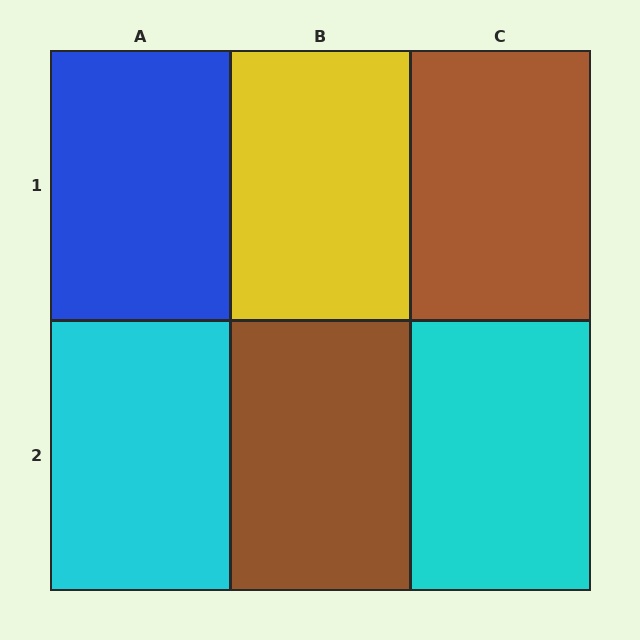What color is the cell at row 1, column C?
Brown.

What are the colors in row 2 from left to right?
Cyan, brown, cyan.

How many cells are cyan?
2 cells are cyan.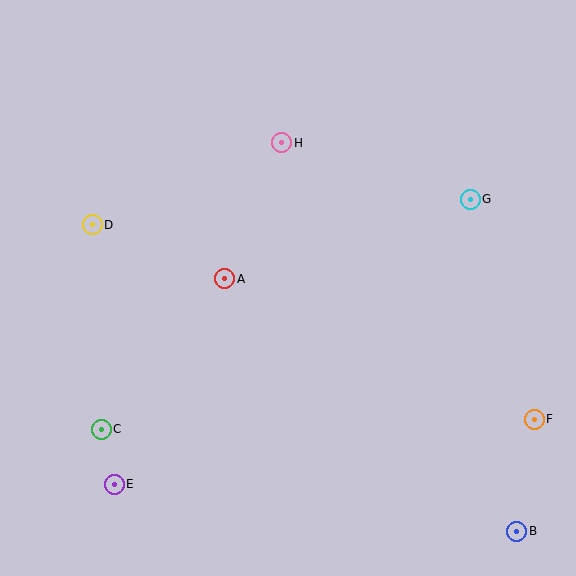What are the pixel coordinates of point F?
Point F is at (534, 419).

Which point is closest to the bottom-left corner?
Point E is closest to the bottom-left corner.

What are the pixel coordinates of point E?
Point E is at (114, 484).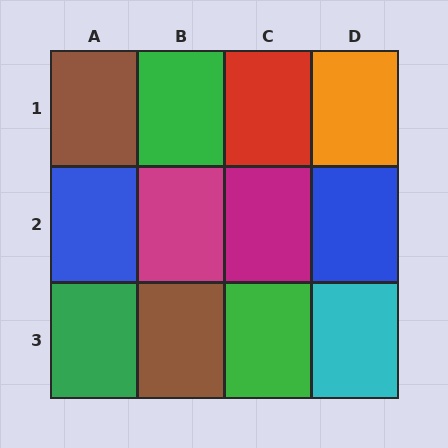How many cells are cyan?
1 cell is cyan.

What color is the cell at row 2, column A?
Blue.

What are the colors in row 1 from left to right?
Brown, green, red, orange.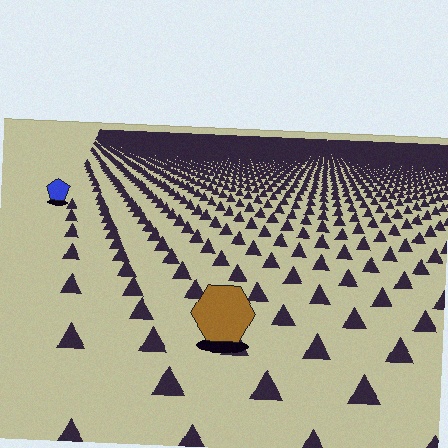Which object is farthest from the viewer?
The blue pentagon is farthest from the viewer. It appears smaller and the ground texture around it is denser.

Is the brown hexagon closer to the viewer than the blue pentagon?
Yes. The brown hexagon is closer — you can tell from the texture gradient: the ground texture is coarser near it.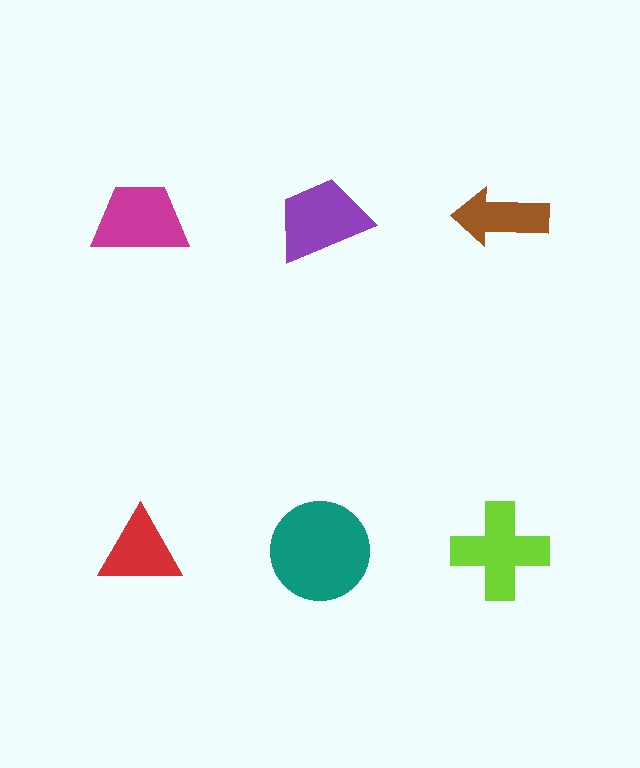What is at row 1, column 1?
A magenta trapezoid.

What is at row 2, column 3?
A lime cross.